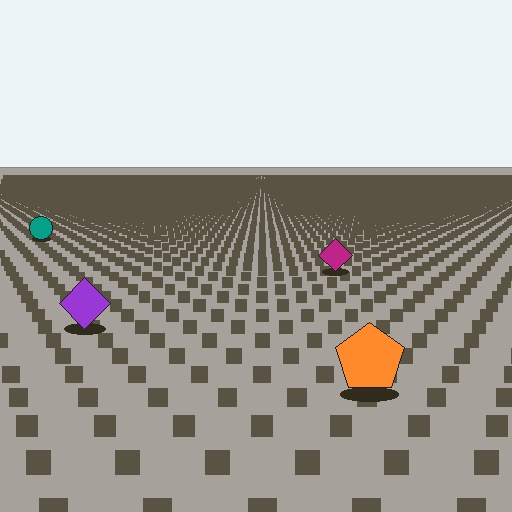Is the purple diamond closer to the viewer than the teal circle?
Yes. The purple diamond is closer — you can tell from the texture gradient: the ground texture is coarser near it.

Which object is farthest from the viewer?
The teal circle is farthest from the viewer. It appears smaller and the ground texture around it is denser.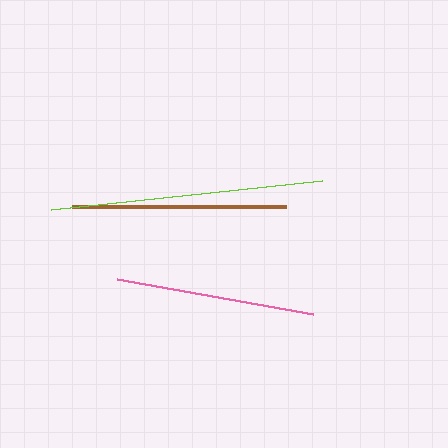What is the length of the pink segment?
The pink segment is approximately 200 pixels long.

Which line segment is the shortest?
The pink line is the shortest at approximately 200 pixels.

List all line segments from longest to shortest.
From longest to shortest: lime, brown, pink.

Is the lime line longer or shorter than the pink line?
The lime line is longer than the pink line.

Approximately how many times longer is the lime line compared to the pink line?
The lime line is approximately 1.4 times the length of the pink line.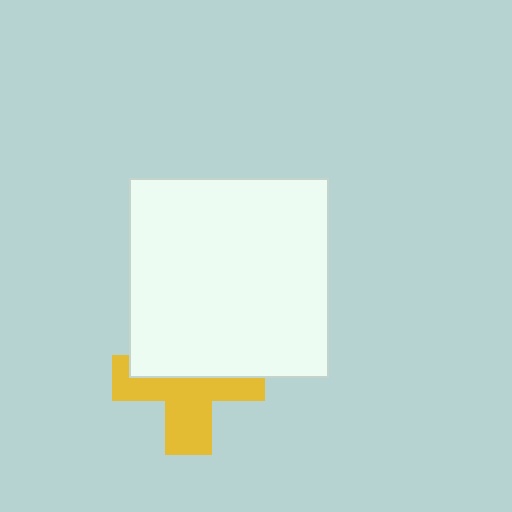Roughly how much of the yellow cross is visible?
About half of it is visible (roughly 55%).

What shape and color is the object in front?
The object in front is a white square.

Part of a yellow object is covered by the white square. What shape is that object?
It is a cross.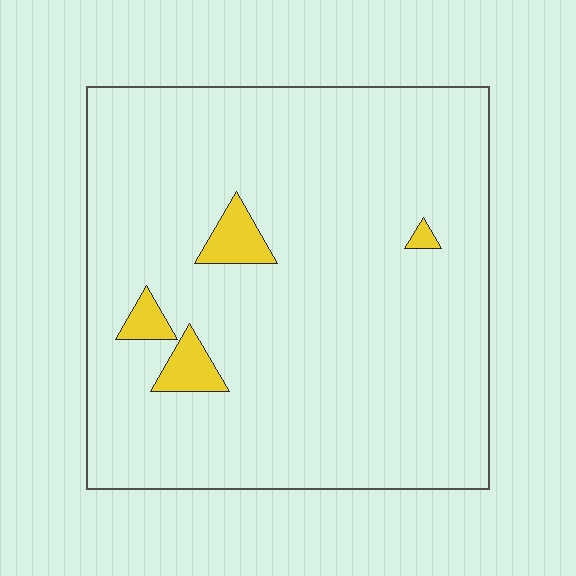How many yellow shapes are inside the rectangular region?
4.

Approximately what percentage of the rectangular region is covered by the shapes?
Approximately 5%.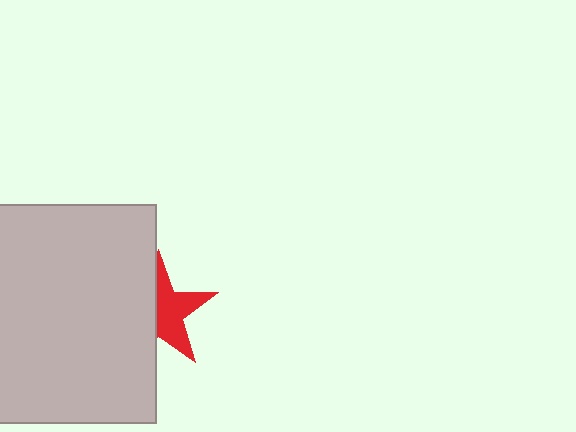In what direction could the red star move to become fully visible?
The red star could move right. That would shift it out from behind the light gray rectangle entirely.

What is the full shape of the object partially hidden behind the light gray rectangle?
The partially hidden object is a red star.